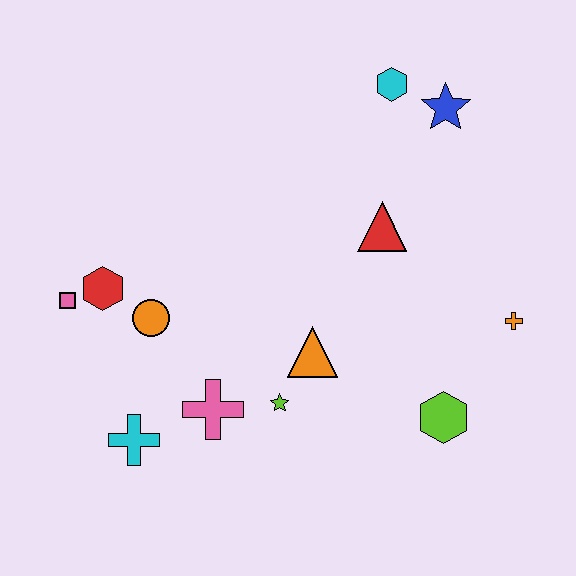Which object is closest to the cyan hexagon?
The blue star is closest to the cyan hexagon.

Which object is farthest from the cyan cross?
The blue star is farthest from the cyan cross.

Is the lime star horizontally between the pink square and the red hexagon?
No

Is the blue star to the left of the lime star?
No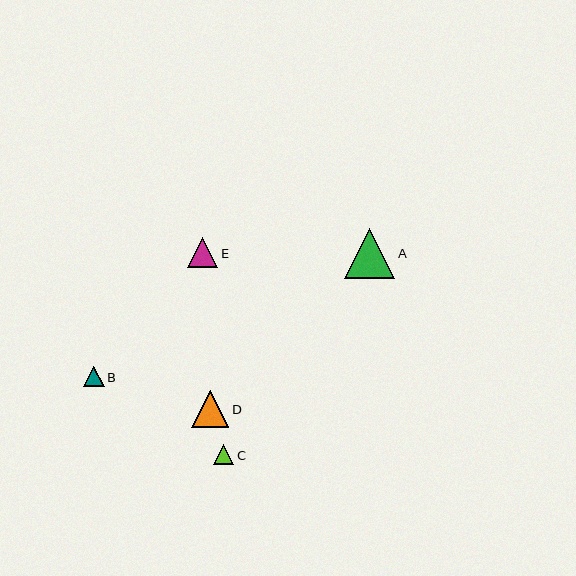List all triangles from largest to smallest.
From largest to smallest: A, D, E, B, C.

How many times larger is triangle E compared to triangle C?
Triangle E is approximately 1.5 times the size of triangle C.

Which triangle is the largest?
Triangle A is the largest with a size of approximately 50 pixels.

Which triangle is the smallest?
Triangle C is the smallest with a size of approximately 20 pixels.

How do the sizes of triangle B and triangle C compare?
Triangle B and triangle C are approximately the same size.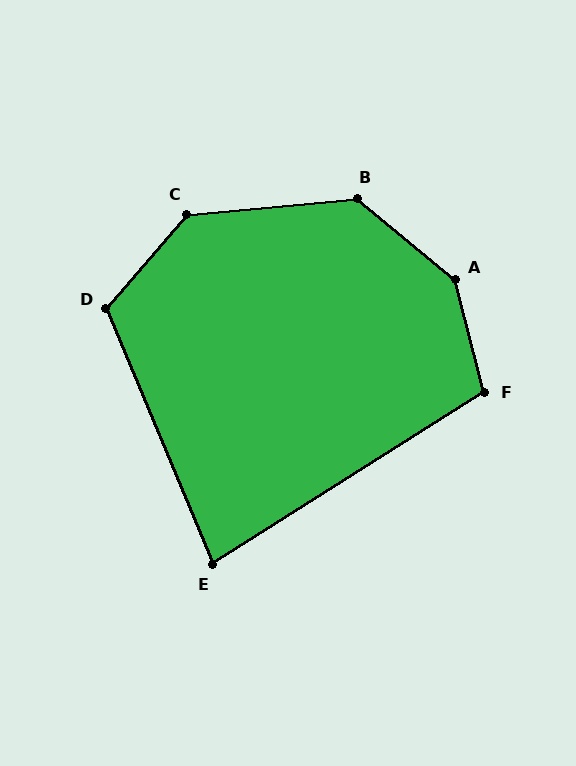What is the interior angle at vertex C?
Approximately 136 degrees (obtuse).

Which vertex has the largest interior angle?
A, at approximately 144 degrees.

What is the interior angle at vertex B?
Approximately 135 degrees (obtuse).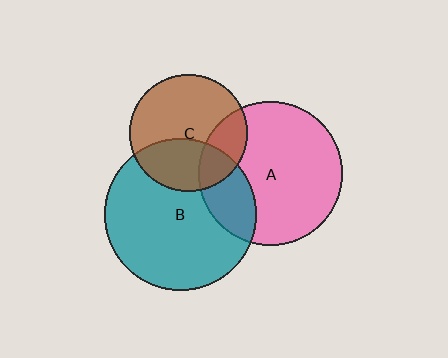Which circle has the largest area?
Circle B (teal).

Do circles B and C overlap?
Yes.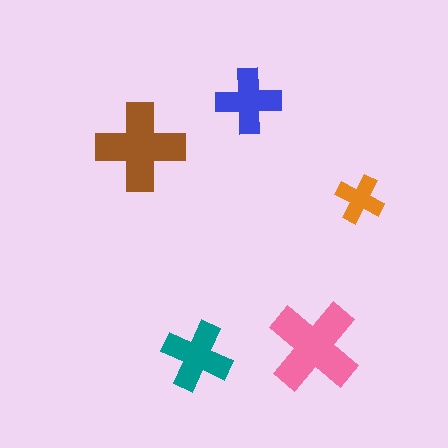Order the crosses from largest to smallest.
the pink one, the brown one, the teal one, the blue one, the orange one.